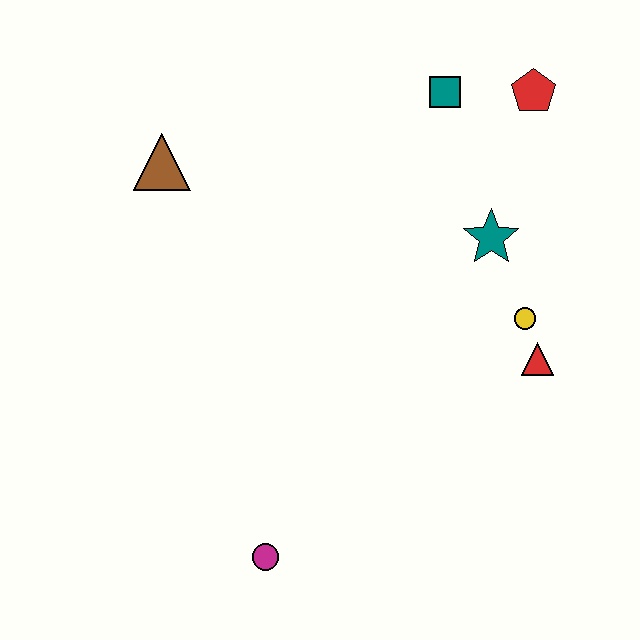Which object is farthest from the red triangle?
The brown triangle is farthest from the red triangle.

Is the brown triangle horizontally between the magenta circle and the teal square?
No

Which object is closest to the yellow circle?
The red triangle is closest to the yellow circle.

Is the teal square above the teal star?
Yes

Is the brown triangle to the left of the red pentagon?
Yes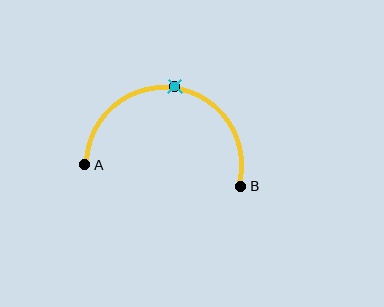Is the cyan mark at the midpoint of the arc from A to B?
Yes. The cyan mark lies on the arc at equal arc-length from both A and B — it is the arc midpoint.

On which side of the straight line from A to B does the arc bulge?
The arc bulges above the straight line connecting A and B.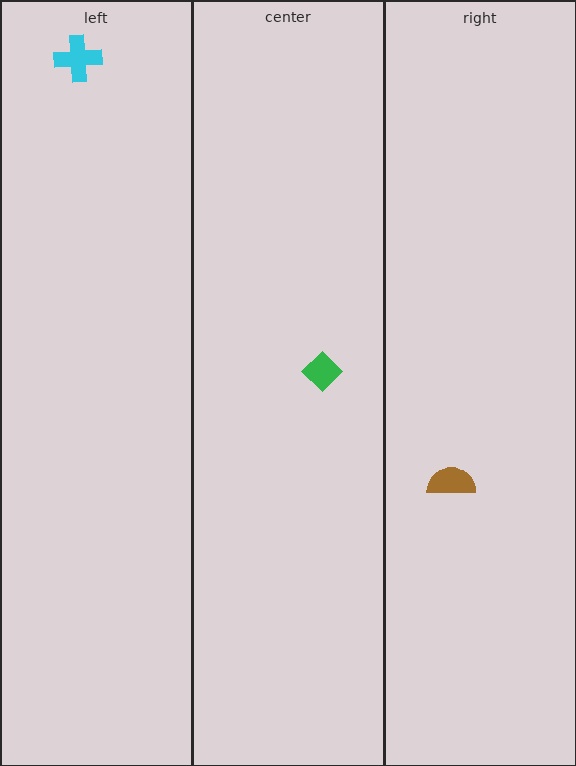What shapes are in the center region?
The green diamond.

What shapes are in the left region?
The cyan cross.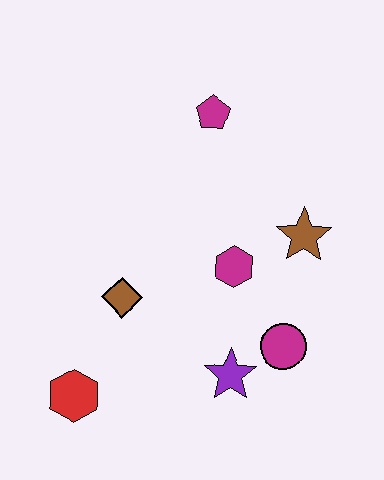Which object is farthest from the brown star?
The red hexagon is farthest from the brown star.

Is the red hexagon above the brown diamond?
No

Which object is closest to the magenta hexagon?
The brown star is closest to the magenta hexagon.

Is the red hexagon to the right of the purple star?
No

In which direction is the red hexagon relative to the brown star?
The red hexagon is to the left of the brown star.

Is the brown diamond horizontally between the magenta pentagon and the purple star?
No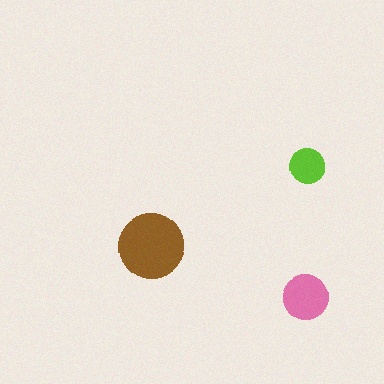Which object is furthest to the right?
The lime circle is rightmost.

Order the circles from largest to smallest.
the brown one, the pink one, the lime one.